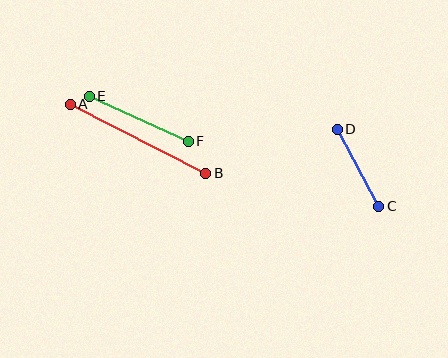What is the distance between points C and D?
The distance is approximately 87 pixels.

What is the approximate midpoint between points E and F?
The midpoint is at approximately (139, 119) pixels.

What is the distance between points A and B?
The distance is approximately 152 pixels.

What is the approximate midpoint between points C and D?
The midpoint is at approximately (358, 168) pixels.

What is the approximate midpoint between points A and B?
The midpoint is at approximately (138, 139) pixels.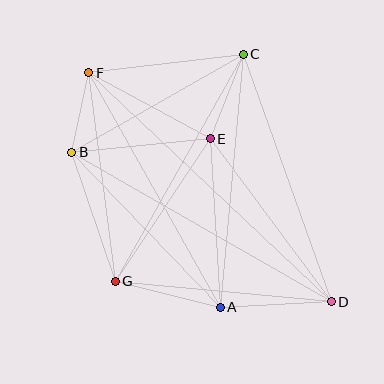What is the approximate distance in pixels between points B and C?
The distance between B and C is approximately 198 pixels.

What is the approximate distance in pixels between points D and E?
The distance between D and E is approximately 203 pixels.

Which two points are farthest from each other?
Points D and F are farthest from each other.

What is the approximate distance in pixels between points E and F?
The distance between E and F is approximately 138 pixels.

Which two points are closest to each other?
Points B and F are closest to each other.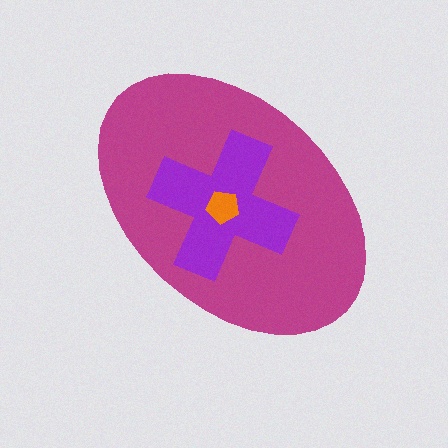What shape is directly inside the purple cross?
The orange pentagon.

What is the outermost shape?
The magenta ellipse.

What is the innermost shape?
The orange pentagon.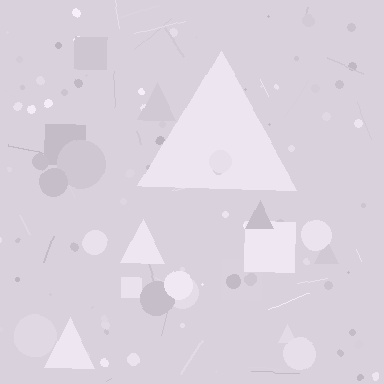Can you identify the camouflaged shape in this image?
The camouflaged shape is a triangle.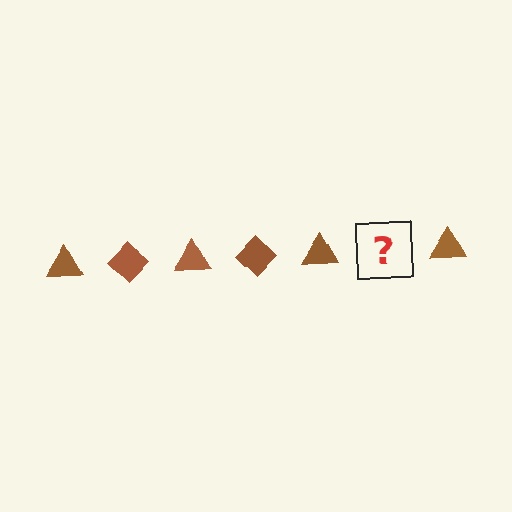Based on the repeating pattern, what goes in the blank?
The blank should be a brown diamond.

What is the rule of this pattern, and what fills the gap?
The rule is that the pattern cycles through triangle, diamond shapes in brown. The gap should be filled with a brown diamond.